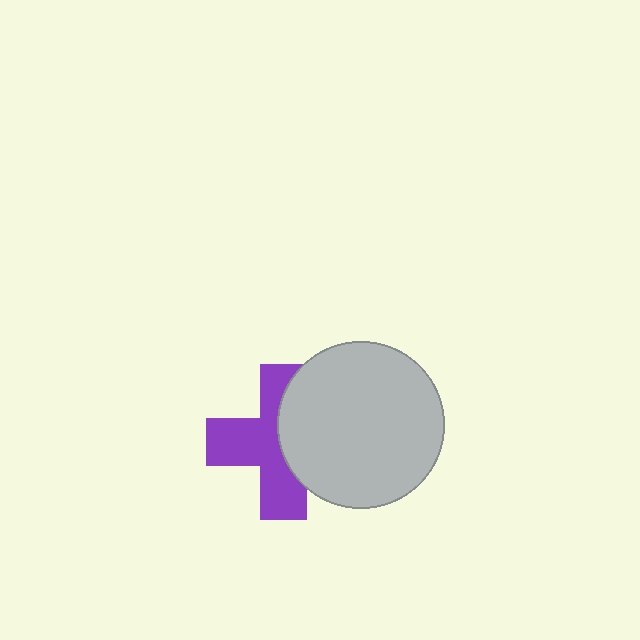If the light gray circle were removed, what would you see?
You would see the complete purple cross.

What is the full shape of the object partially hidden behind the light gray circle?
The partially hidden object is a purple cross.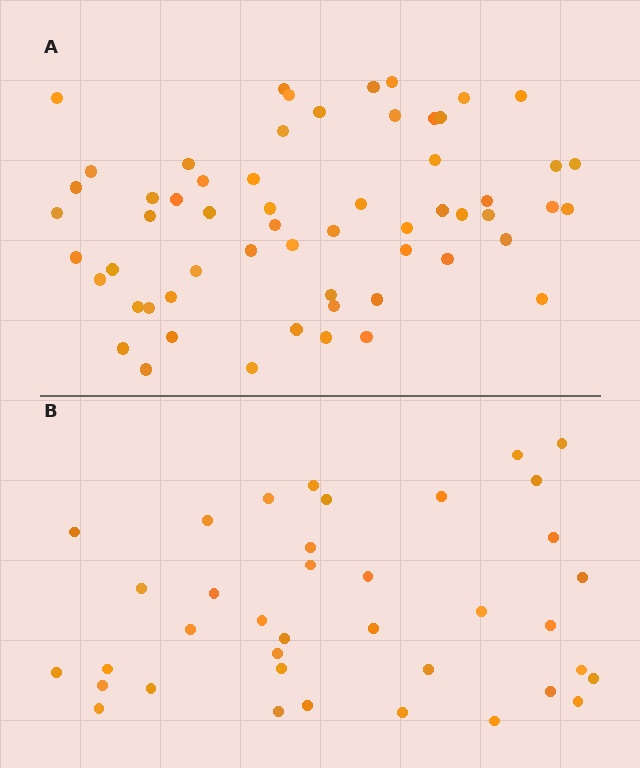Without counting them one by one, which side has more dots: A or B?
Region A (the top region) has more dots.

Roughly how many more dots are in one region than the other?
Region A has approximately 20 more dots than region B.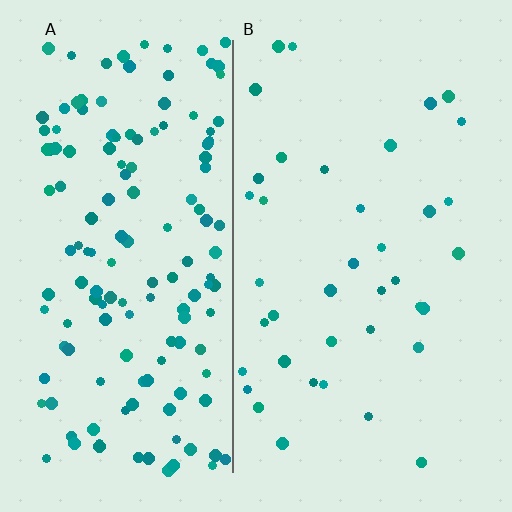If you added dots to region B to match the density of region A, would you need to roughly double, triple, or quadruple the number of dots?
Approximately quadruple.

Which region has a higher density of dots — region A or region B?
A (the left).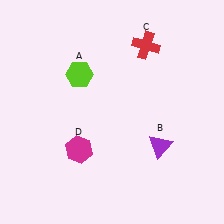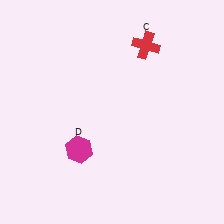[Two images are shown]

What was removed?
The lime hexagon (A), the purple triangle (B) were removed in Image 2.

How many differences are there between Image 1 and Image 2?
There are 2 differences between the two images.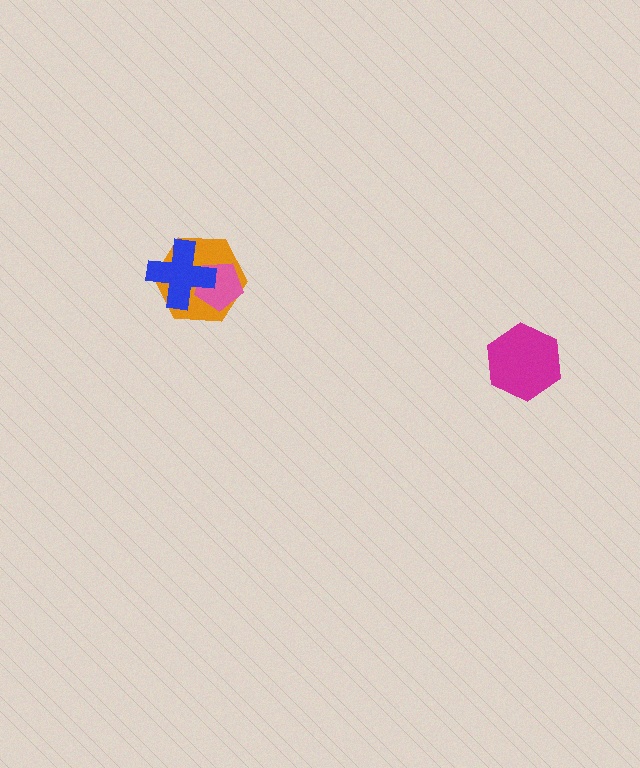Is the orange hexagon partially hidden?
Yes, it is partially covered by another shape.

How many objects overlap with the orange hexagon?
2 objects overlap with the orange hexagon.